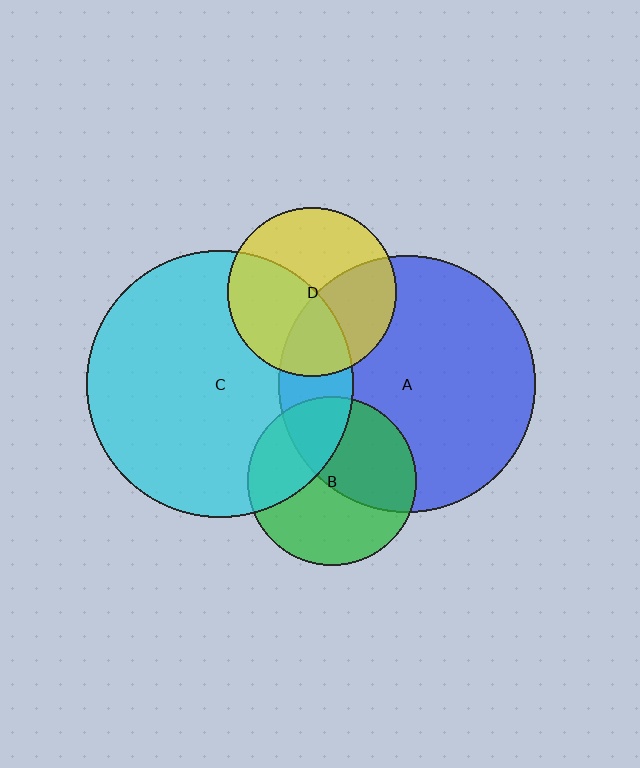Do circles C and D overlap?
Yes.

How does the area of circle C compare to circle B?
Approximately 2.5 times.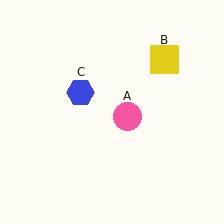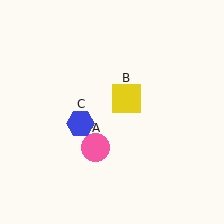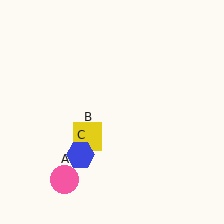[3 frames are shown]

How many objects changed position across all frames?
3 objects changed position: pink circle (object A), yellow square (object B), blue hexagon (object C).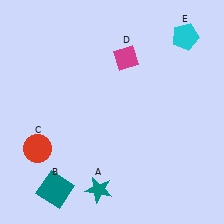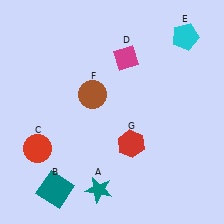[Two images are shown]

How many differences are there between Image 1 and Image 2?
There are 2 differences between the two images.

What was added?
A brown circle (F), a red hexagon (G) were added in Image 2.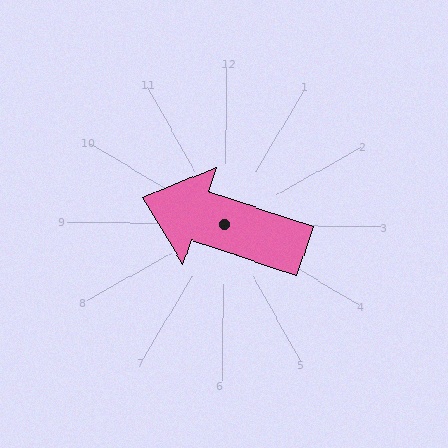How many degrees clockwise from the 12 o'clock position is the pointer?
Approximately 288 degrees.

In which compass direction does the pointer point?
West.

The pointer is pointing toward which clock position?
Roughly 10 o'clock.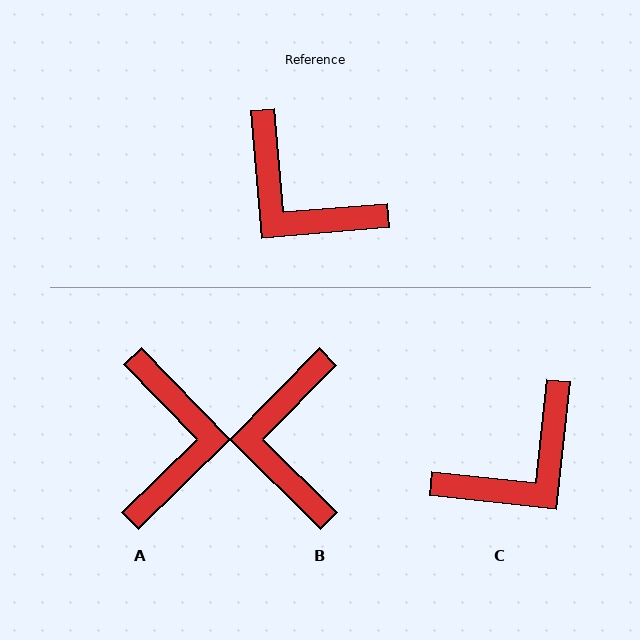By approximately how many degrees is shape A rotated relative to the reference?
Approximately 129 degrees counter-clockwise.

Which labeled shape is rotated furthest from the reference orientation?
A, about 129 degrees away.